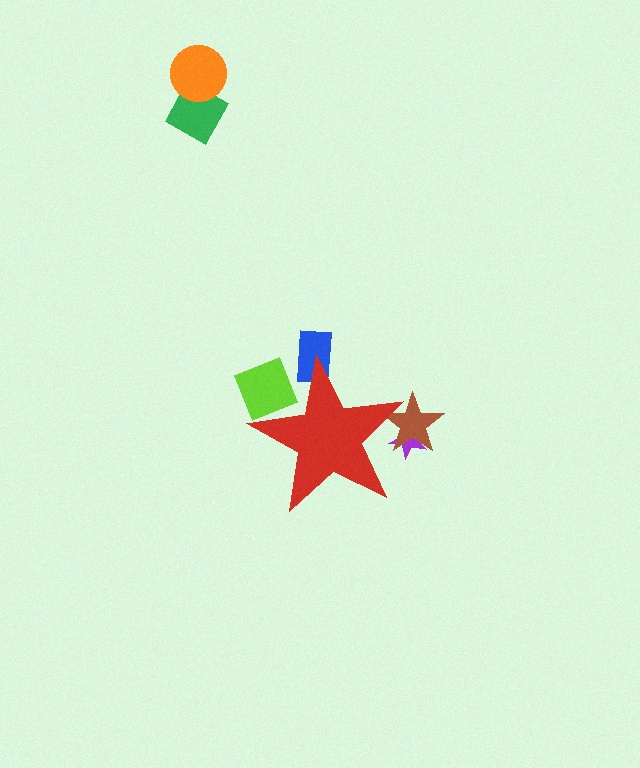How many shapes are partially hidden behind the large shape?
4 shapes are partially hidden.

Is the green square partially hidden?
No, the green square is fully visible.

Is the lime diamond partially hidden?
Yes, the lime diamond is partially hidden behind the red star.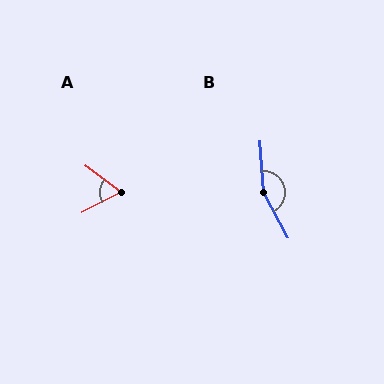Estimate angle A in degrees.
Approximately 65 degrees.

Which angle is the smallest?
A, at approximately 65 degrees.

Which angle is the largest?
B, at approximately 155 degrees.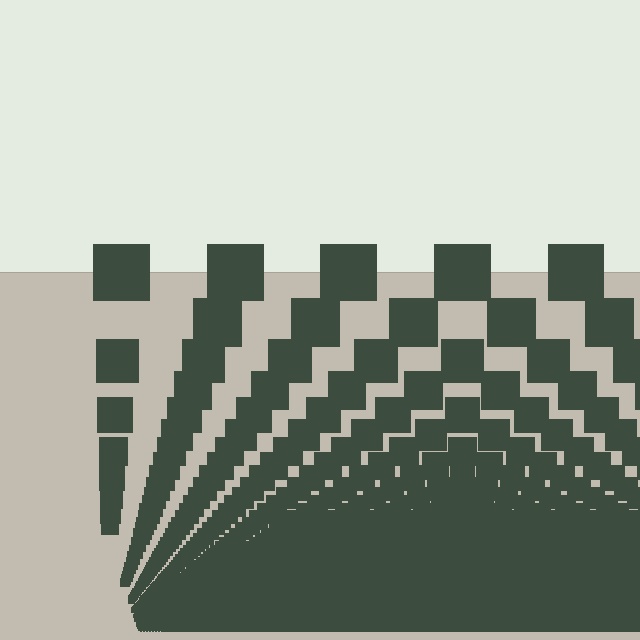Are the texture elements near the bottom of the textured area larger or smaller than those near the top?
Smaller. The gradient is inverted — elements near the bottom are smaller and denser.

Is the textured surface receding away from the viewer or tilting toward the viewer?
The surface appears to tilt toward the viewer. Texture elements get larger and sparser toward the top.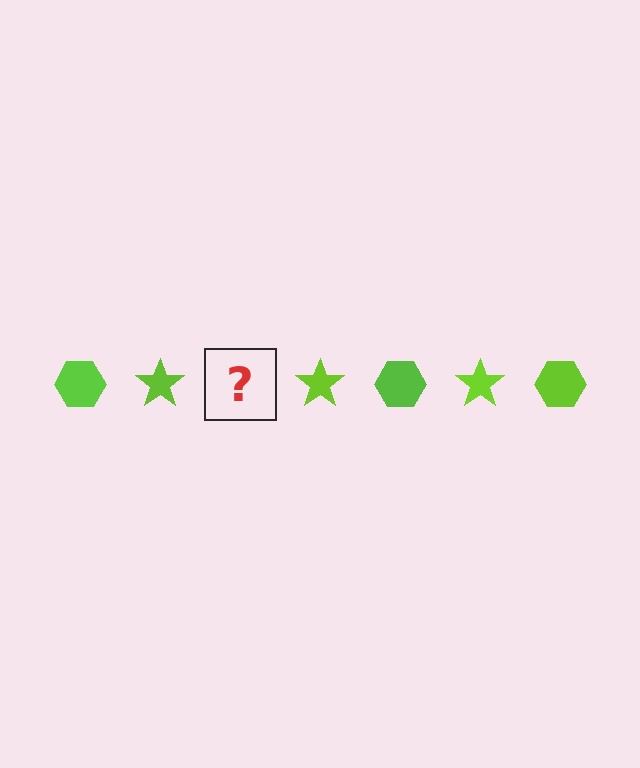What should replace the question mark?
The question mark should be replaced with a lime hexagon.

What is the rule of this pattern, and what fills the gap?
The rule is that the pattern cycles through hexagon, star shapes in lime. The gap should be filled with a lime hexagon.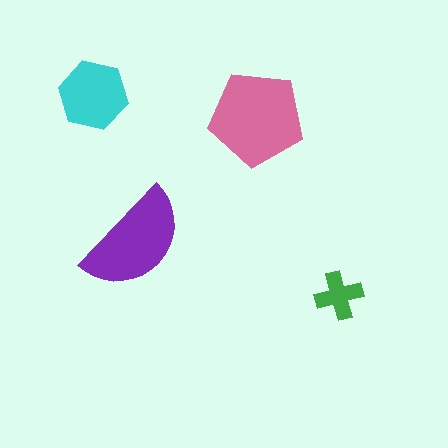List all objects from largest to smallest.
The pink pentagon, the purple semicircle, the cyan hexagon, the green cross.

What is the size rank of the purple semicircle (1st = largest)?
2nd.